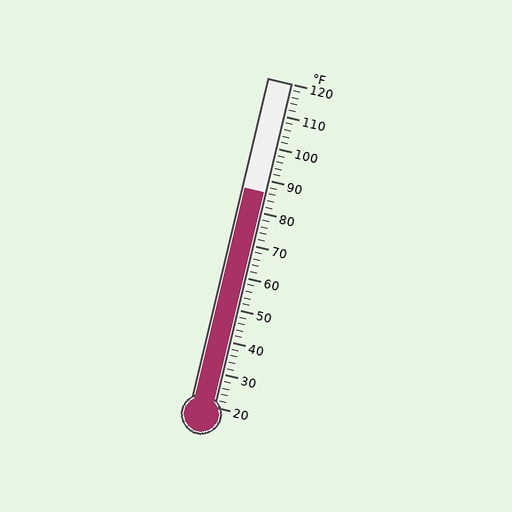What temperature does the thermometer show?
The thermometer shows approximately 86°F.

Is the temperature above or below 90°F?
The temperature is below 90°F.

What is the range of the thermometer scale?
The thermometer scale ranges from 20°F to 120°F.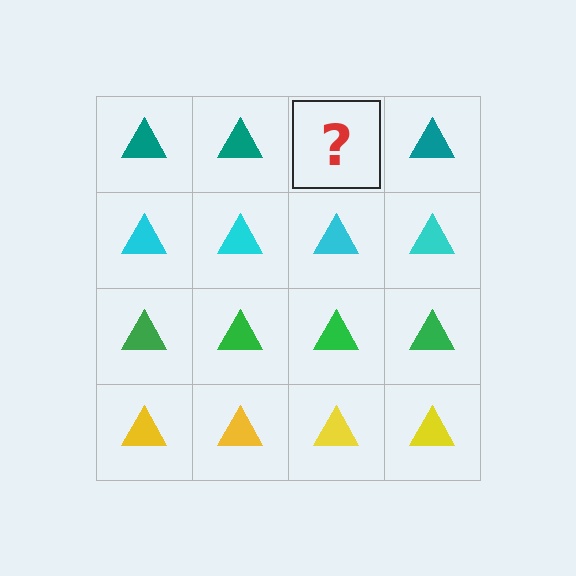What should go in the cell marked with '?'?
The missing cell should contain a teal triangle.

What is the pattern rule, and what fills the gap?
The rule is that each row has a consistent color. The gap should be filled with a teal triangle.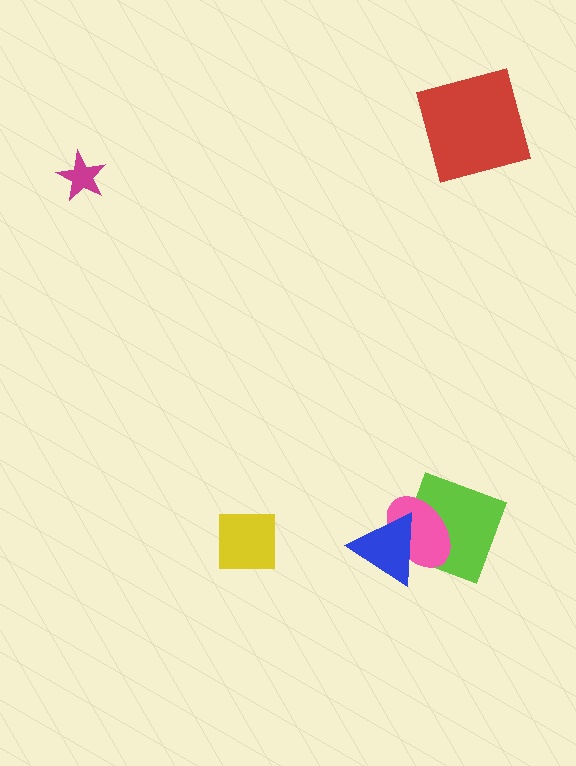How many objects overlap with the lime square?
2 objects overlap with the lime square.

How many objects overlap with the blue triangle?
2 objects overlap with the blue triangle.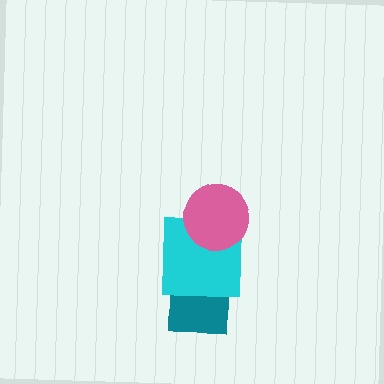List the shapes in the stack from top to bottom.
From top to bottom: the pink circle, the cyan square, the teal square.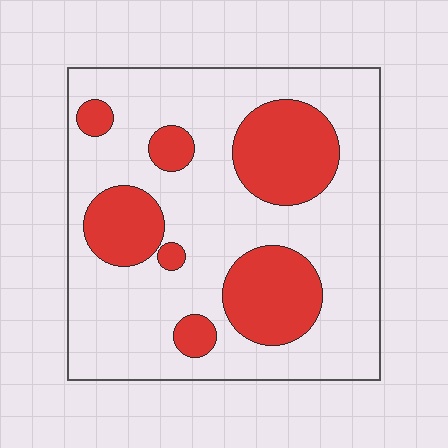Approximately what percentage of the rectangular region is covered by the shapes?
Approximately 30%.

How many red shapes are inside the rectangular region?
7.